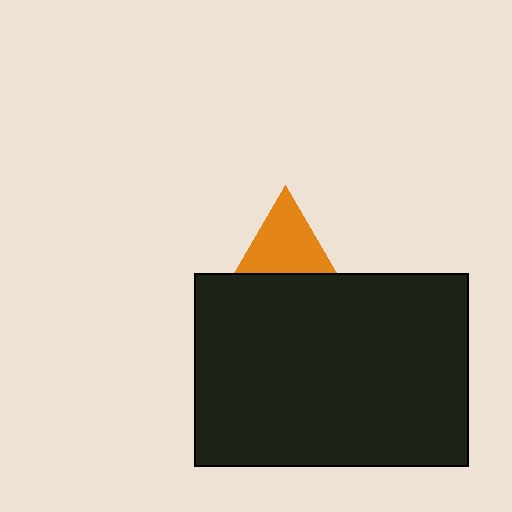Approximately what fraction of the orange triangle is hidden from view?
Roughly 44% of the orange triangle is hidden behind the black rectangle.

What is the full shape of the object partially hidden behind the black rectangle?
The partially hidden object is an orange triangle.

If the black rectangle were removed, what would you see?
You would see the complete orange triangle.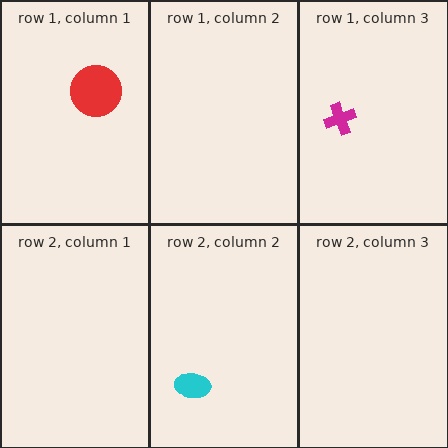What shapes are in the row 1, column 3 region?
The magenta cross.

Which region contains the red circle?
The row 1, column 1 region.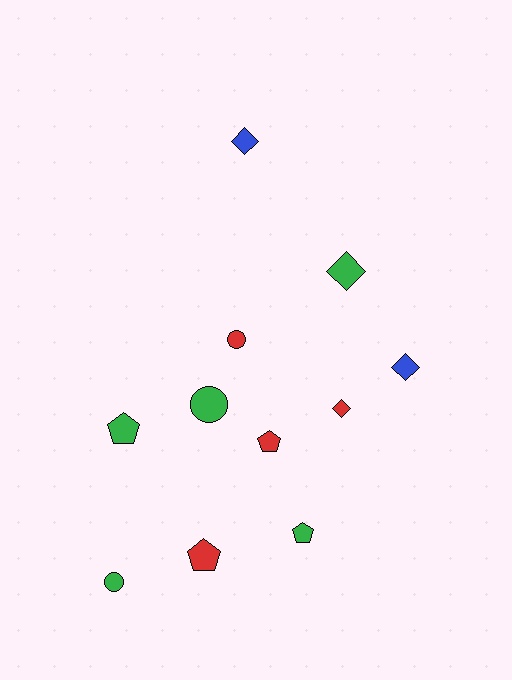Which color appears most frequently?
Green, with 5 objects.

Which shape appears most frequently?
Pentagon, with 4 objects.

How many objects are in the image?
There are 11 objects.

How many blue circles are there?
There are no blue circles.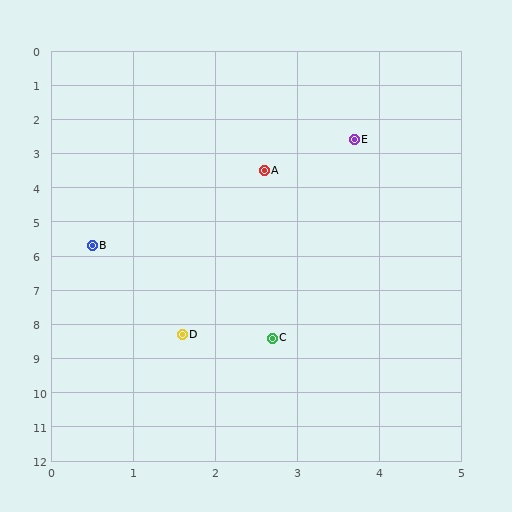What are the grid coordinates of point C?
Point C is at approximately (2.7, 8.4).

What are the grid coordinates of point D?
Point D is at approximately (1.6, 8.3).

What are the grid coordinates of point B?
Point B is at approximately (0.5, 5.7).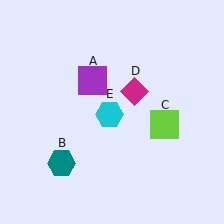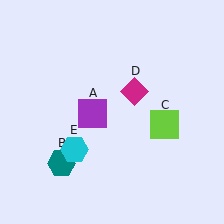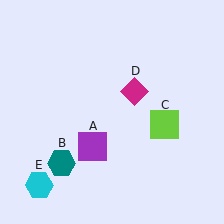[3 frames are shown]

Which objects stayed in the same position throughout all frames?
Teal hexagon (object B) and lime square (object C) and magenta diamond (object D) remained stationary.